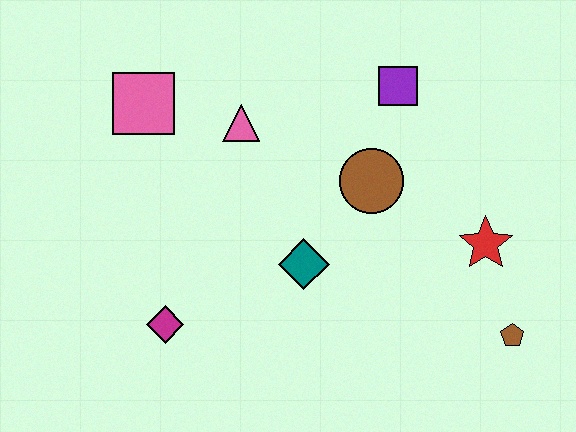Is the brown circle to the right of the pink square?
Yes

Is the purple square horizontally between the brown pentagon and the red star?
No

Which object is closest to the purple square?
The brown circle is closest to the purple square.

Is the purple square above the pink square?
Yes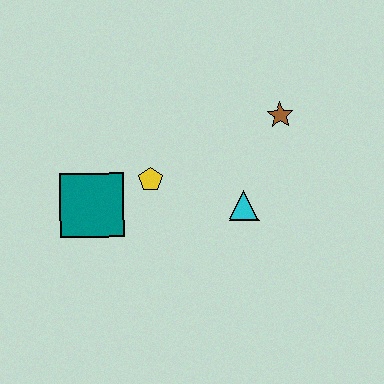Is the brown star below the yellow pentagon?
No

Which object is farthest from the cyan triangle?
The teal square is farthest from the cyan triangle.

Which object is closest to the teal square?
The yellow pentagon is closest to the teal square.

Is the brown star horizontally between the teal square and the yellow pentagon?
No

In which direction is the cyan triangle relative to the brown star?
The cyan triangle is below the brown star.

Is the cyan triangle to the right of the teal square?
Yes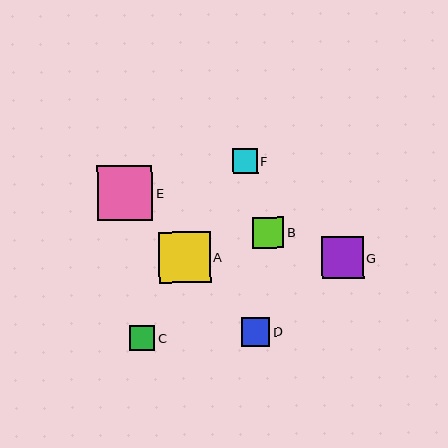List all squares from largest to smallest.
From largest to smallest: E, A, G, B, D, C, F.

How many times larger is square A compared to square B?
Square A is approximately 1.7 times the size of square B.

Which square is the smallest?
Square F is the smallest with a size of approximately 25 pixels.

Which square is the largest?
Square E is the largest with a size of approximately 55 pixels.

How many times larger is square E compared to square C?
Square E is approximately 2.2 times the size of square C.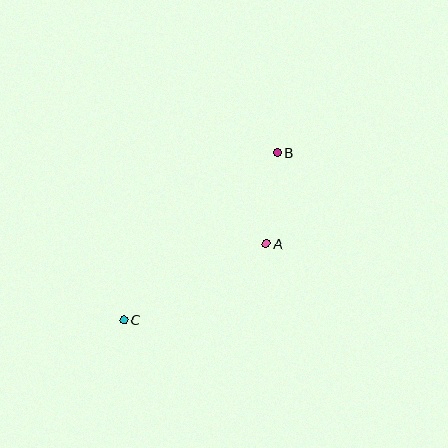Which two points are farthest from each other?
Points B and C are farthest from each other.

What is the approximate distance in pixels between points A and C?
The distance between A and C is approximately 162 pixels.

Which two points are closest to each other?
Points A and B are closest to each other.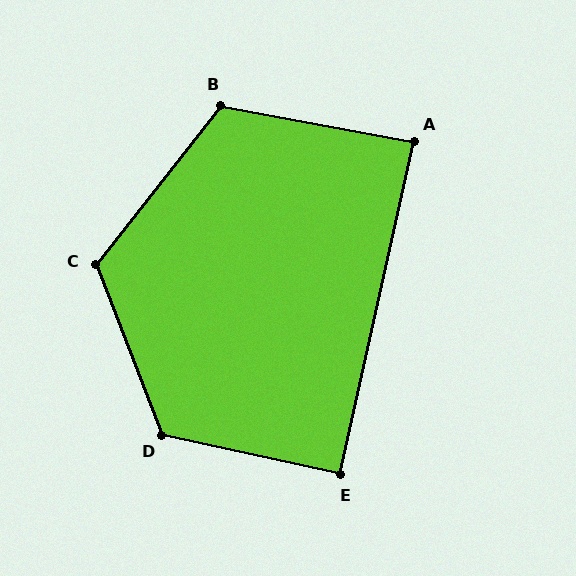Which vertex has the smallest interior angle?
A, at approximately 88 degrees.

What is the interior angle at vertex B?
Approximately 118 degrees (obtuse).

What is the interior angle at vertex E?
Approximately 90 degrees (approximately right).